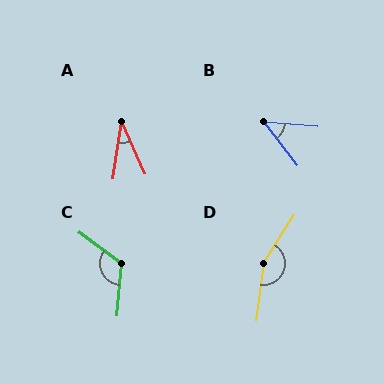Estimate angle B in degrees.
Approximately 47 degrees.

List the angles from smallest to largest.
A (33°), B (47°), C (122°), D (155°).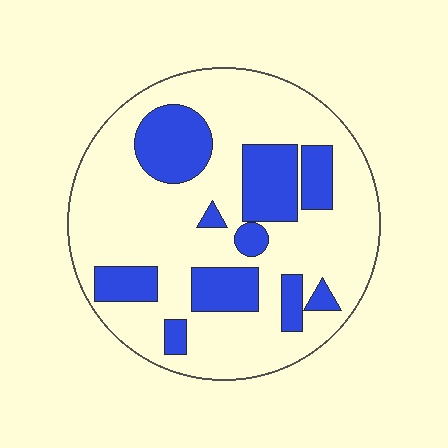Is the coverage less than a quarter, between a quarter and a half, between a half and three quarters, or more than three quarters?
Between a quarter and a half.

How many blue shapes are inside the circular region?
10.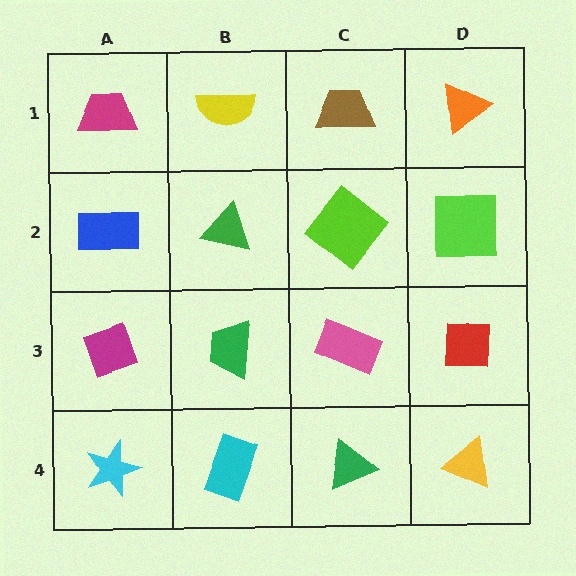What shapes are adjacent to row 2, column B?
A yellow semicircle (row 1, column B), a green trapezoid (row 3, column B), a blue rectangle (row 2, column A), a lime diamond (row 2, column C).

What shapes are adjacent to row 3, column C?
A lime diamond (row 2, column C), a green triangle (row 4, column C), a green trapezoid (row 3, column B), a red square (row 3, column D).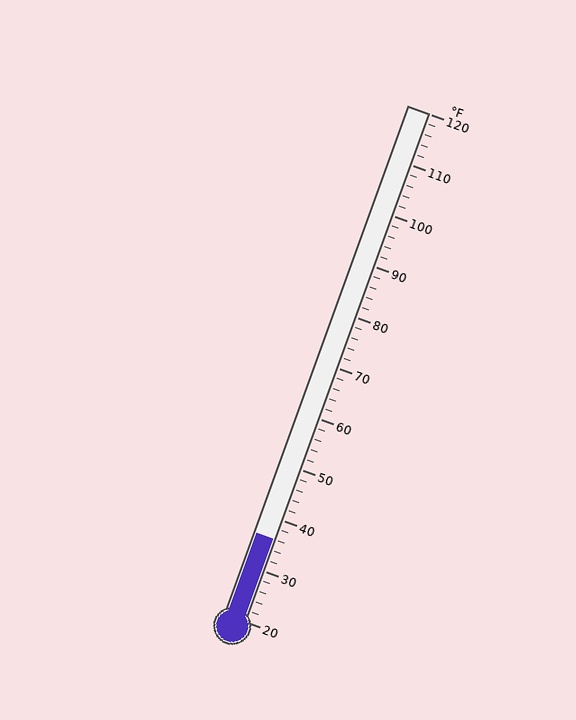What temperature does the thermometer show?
The thermometer shows approximately 36°F.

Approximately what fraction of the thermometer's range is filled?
The thermometer is filled to approximately 15% of its range.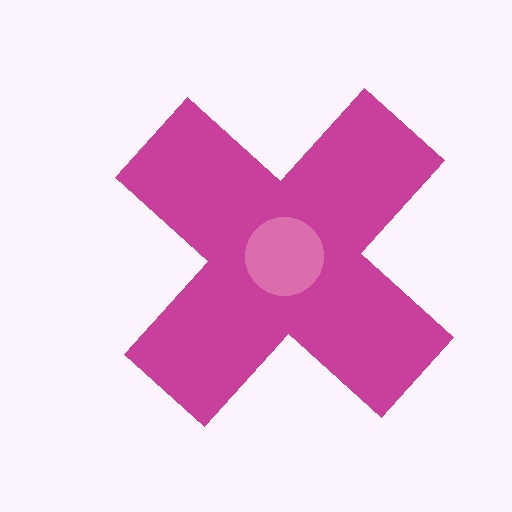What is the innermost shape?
The pink circle.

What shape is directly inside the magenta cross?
The pink circle.